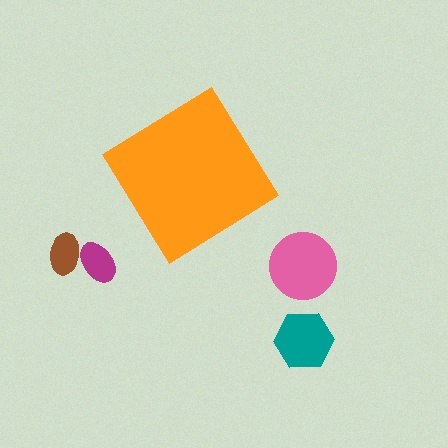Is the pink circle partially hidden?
No, the pink circle is fully visible.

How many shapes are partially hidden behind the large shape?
0 shapes are partially hidden.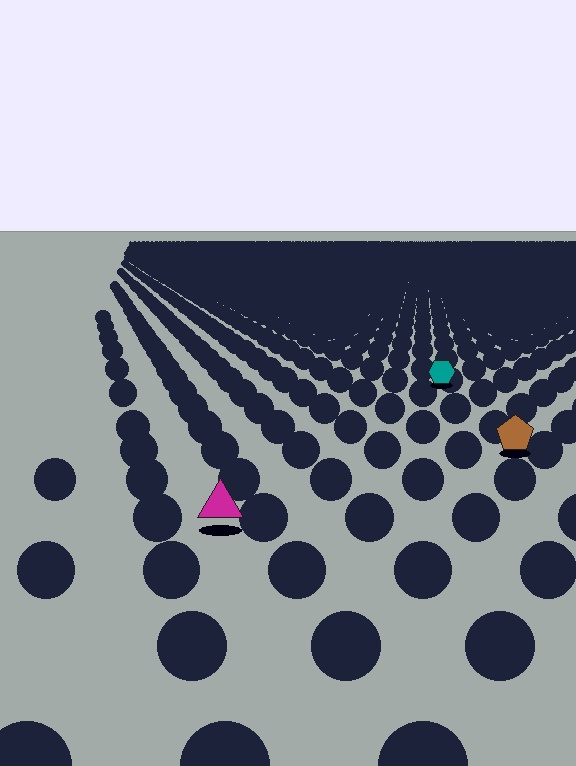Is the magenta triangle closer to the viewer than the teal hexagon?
Yes. The magenta triangle is closer — you can tell from the texture gradient: the ground texture is coarser near it.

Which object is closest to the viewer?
The magenta triangle is closest. The texture marks near it are larger and more spread out.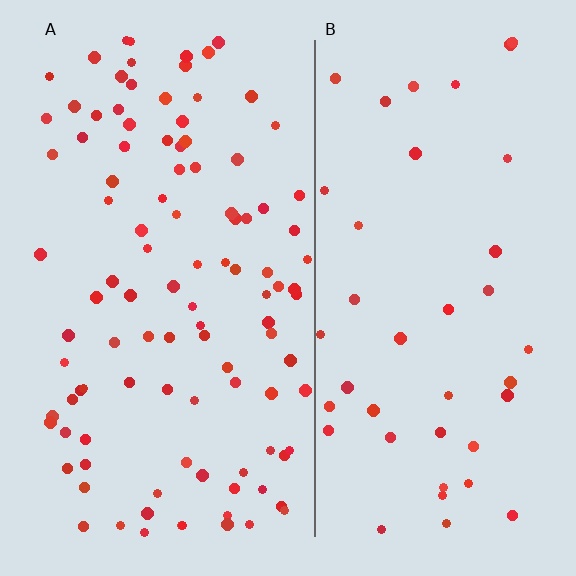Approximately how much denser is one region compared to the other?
Approximately 2.6× — region A over region B.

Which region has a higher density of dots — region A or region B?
A (the left).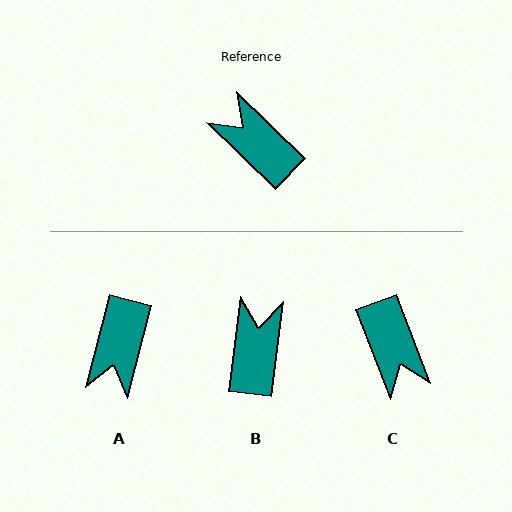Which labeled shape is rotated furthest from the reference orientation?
C, about 155 degrees away.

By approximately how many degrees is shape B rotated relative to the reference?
Approximately 53 degrees clockwise.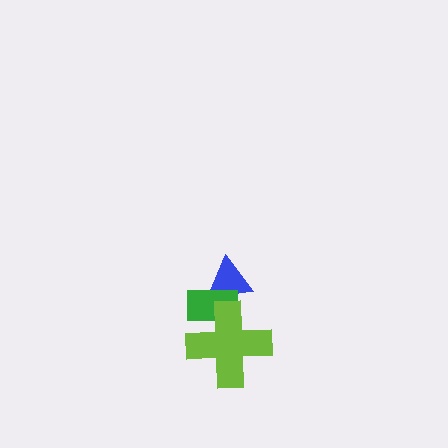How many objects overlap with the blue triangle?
2 objects overlap with the blue triangle.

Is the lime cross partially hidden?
No, no other shape covers it.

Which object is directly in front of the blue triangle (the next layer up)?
The green rectangle is directly in front of the blue triangle.